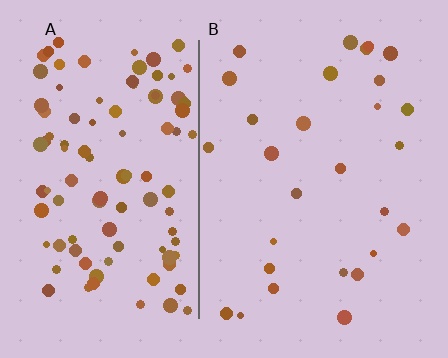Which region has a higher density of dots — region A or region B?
A (the left).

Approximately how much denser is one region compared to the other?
Approximately 3.6× — region A over region B.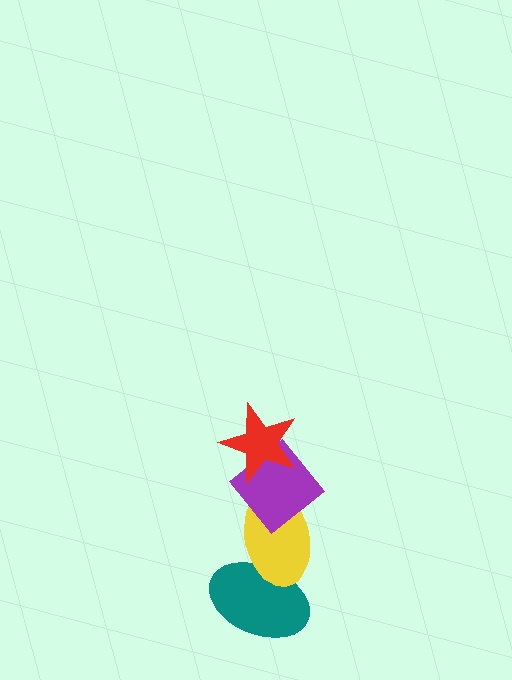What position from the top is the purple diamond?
The purple diamond is 2nd from the top.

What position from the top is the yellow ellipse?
The yellow ellipse is 3rd from the top.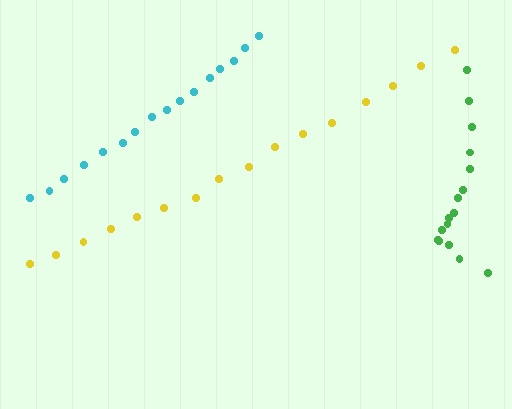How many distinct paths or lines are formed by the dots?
There are 3 distinct paths.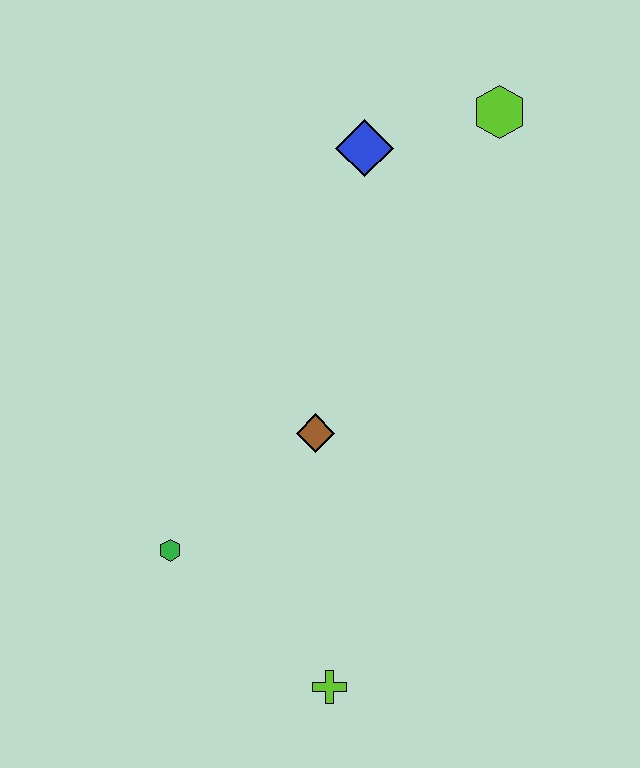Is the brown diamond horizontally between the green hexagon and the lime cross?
Yes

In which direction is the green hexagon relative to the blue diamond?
The green hexagon is below the blue diamond.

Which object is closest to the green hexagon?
The brown diamond is closest to the green hexagon.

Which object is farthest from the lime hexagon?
The lime cross is farthest from the lime hexagon.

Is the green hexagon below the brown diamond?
Yes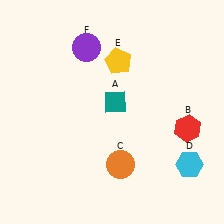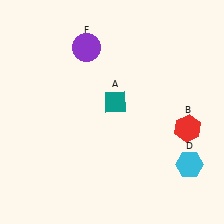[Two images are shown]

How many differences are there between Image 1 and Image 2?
There are 2 differences between the two images.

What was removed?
The orange circle (C), the yellow pentagon (E) were removed in Image 2.